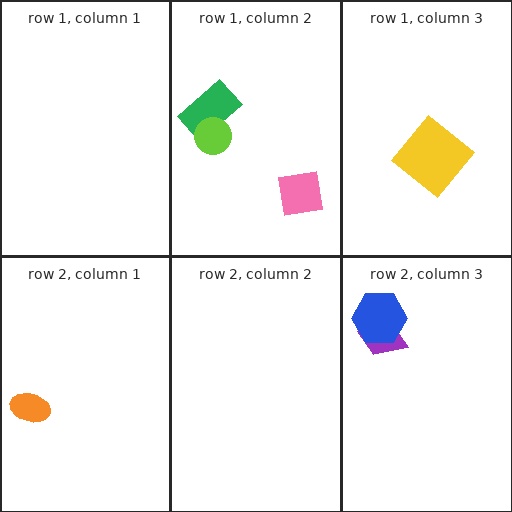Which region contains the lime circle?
The row 1, column 2 region.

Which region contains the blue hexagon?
The row 2, column 3 region.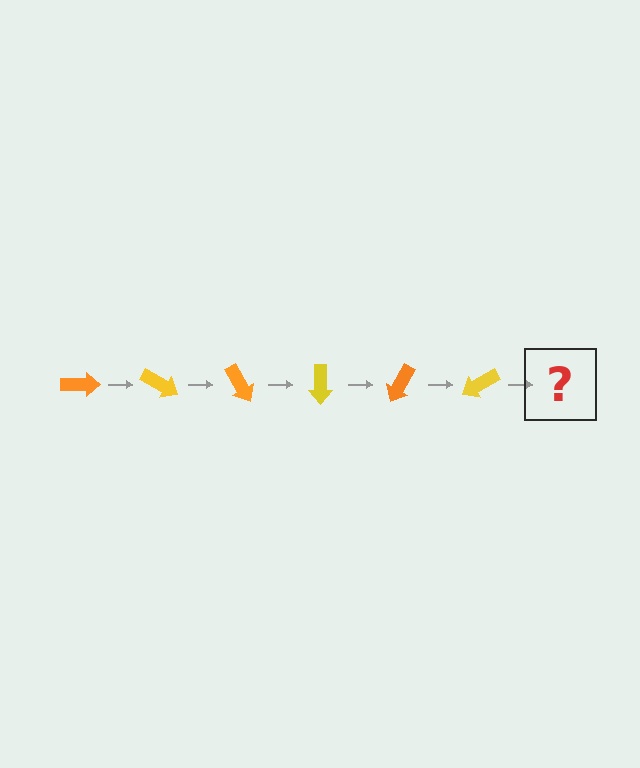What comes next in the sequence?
The next element should be an orange arrow, rotated 180 degrees from the start.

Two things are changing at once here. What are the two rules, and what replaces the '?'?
The two rules are that it rotates 30 degrees each step and the color cycles through orange and yellow. The '?' should be an orange arrow, rotated 180 degrees from the start.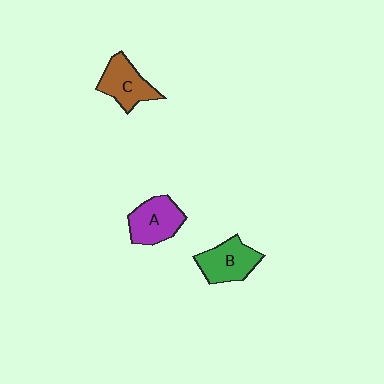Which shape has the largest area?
Shape A (purple).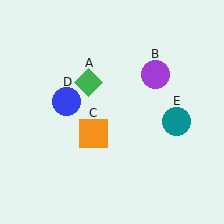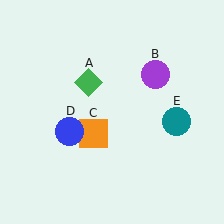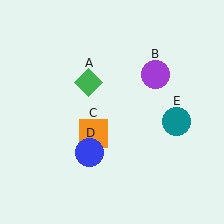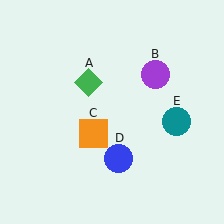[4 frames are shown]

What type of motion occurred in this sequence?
The blue circle (object D) rotated counterclockwise around the center of the scene.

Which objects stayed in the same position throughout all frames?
Green diamond (object A) and purple circle (object B) and orange square (object C) and teal circle (object E) remained stationary.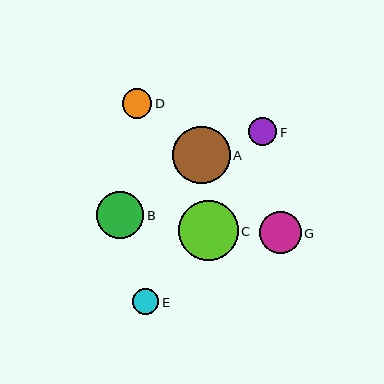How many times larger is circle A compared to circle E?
Circle A is approximately 2.2 times the size of circle E.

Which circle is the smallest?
Circle E is the smallest with a size of approximately 26 pixels.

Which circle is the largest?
Circle C is the largest with a size of approximately 60 pixels.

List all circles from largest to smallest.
From largest to smallest: C, A, B, G, D, F, E.